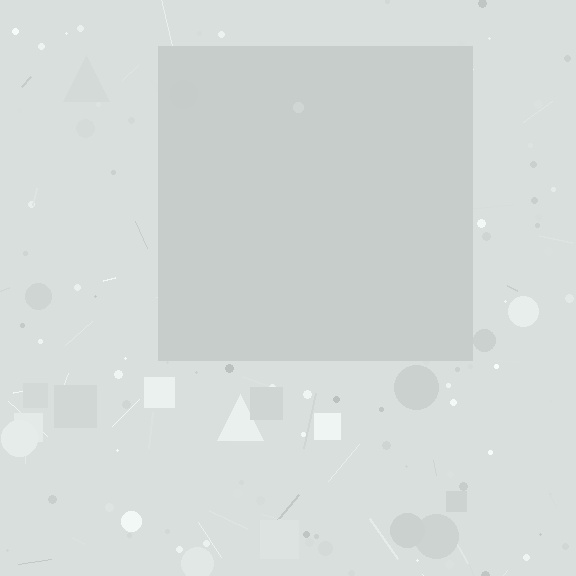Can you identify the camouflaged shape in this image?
The camouflaged shape is a square.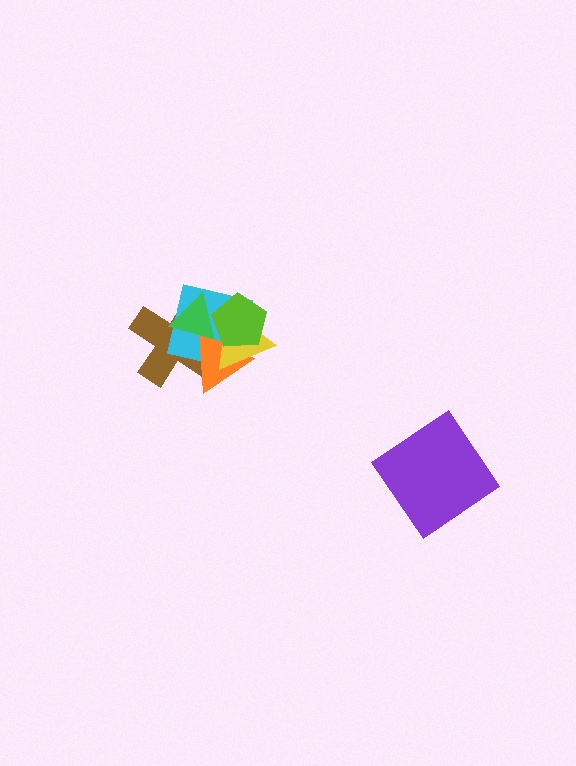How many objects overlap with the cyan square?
5 objects overlap with the cyan square.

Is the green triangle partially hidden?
No, no other shape covers it.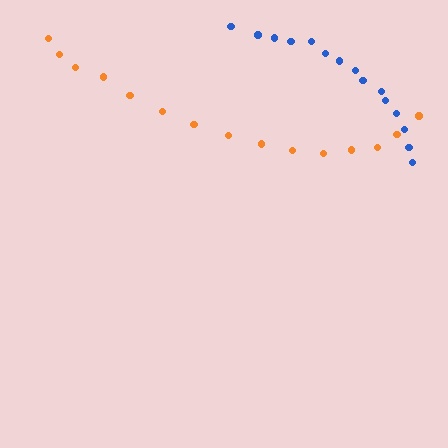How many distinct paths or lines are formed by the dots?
There are 2 distinct paths.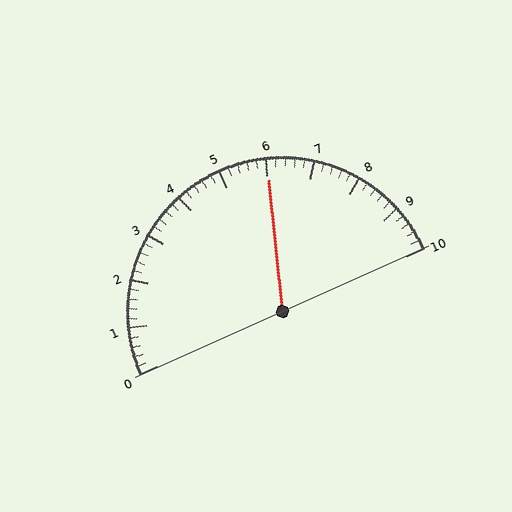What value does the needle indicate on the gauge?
The needle indicates approximately 6.0.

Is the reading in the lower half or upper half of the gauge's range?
The reading is in the upper half of the range (0 to 10).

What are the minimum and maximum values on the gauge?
The gauge ranges from 0 to 10.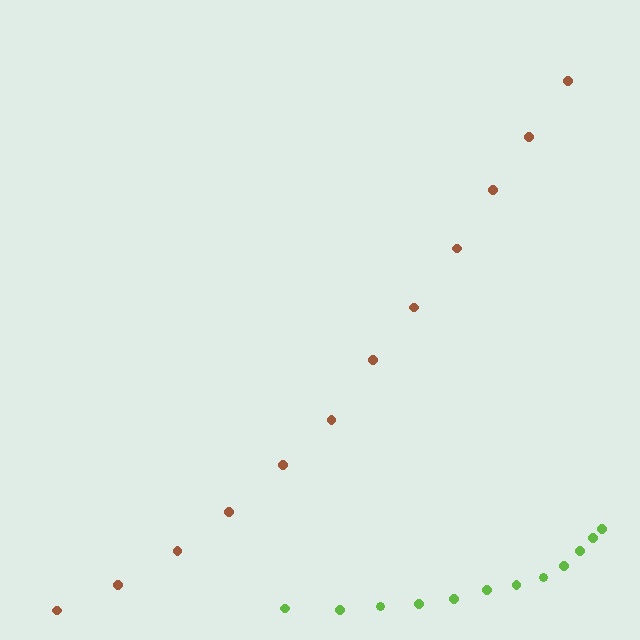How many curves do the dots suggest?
There are 2 distinct paths.